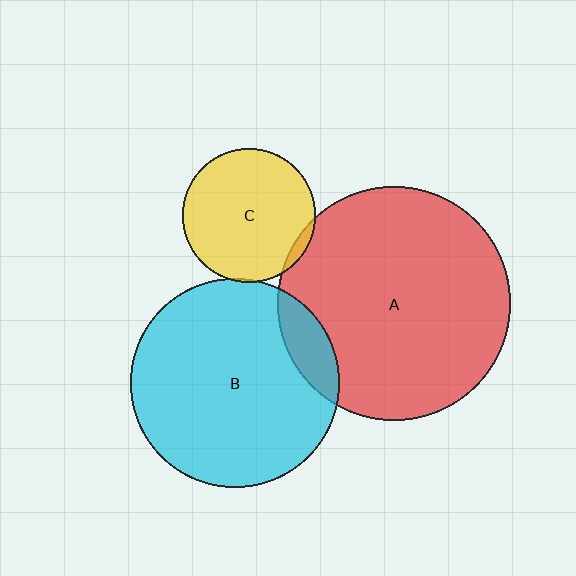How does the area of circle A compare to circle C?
Approximately 3.1 times.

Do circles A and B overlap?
Yes.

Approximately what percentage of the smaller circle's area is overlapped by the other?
Approximately 10%.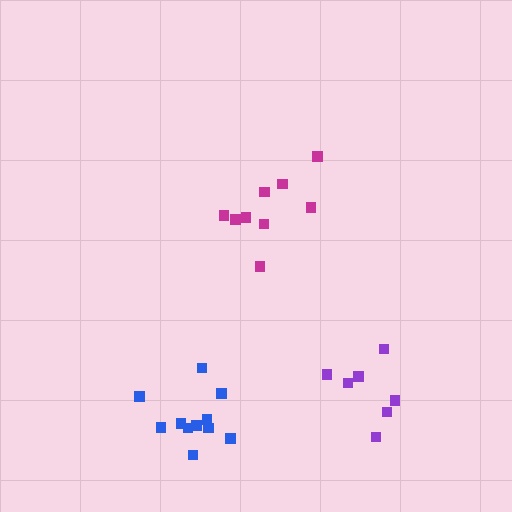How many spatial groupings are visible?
There are 3 spatial groupings.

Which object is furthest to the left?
The blue cluster is leftmost.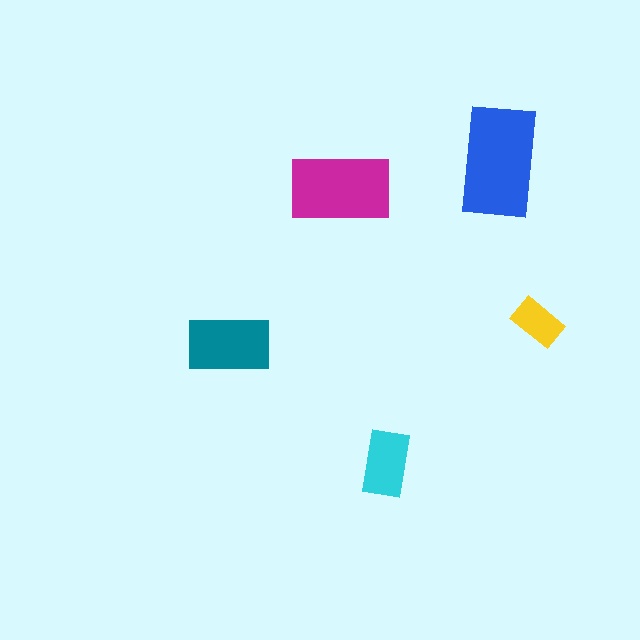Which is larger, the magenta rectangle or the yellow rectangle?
The magenta one.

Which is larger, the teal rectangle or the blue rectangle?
The blue one.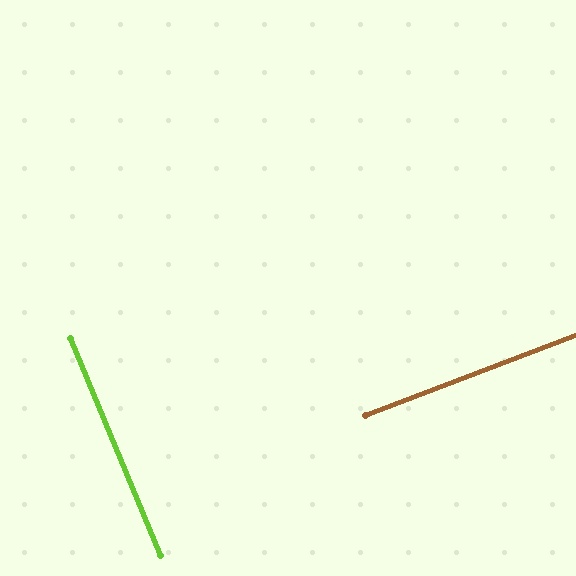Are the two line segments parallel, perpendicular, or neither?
Perpendicular — they meet at approximately 88°.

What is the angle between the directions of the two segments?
Approximately 88 degrees.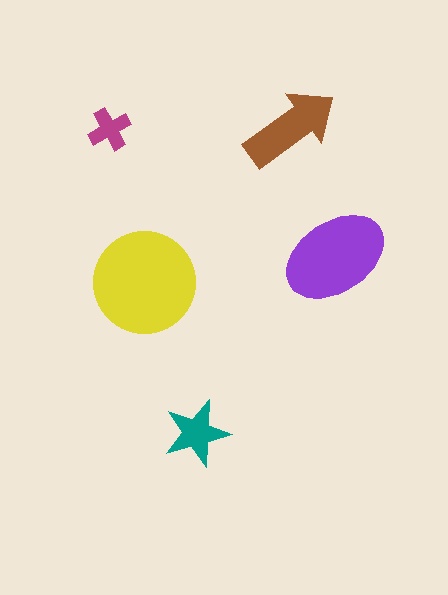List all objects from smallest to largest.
The magenta cross, the teal star, the brown arrow, the purple ellipse, the yellow circle.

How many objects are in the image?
There are 5 objects in the image.